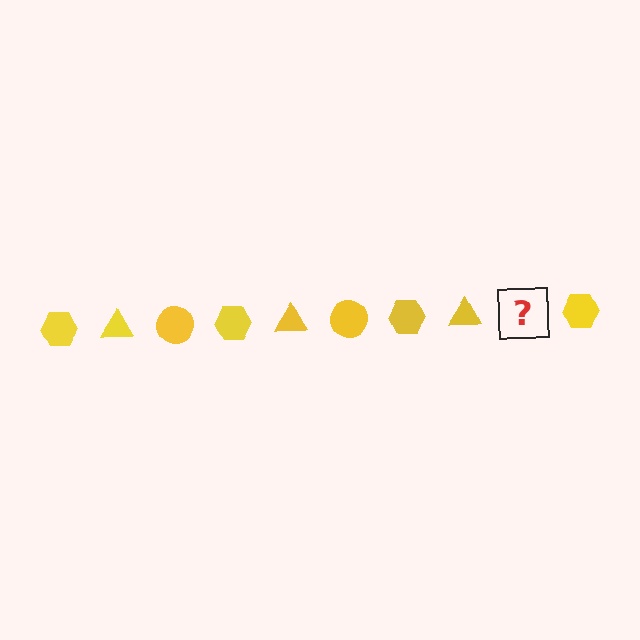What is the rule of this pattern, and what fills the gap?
The rule is that the pattern cycles through hexagon, triangle, circle shapes in yellow. The gap should be filled with a yellow circle.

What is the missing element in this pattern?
The missing element is a yellow circle.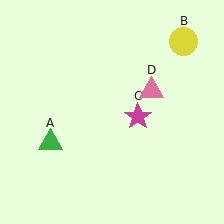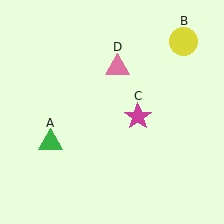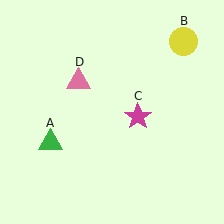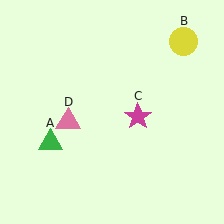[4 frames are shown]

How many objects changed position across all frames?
1 object changed position: pink triangle (object D).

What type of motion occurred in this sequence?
The pink triangle (object D) rotated counterclockwise around the center of the scene.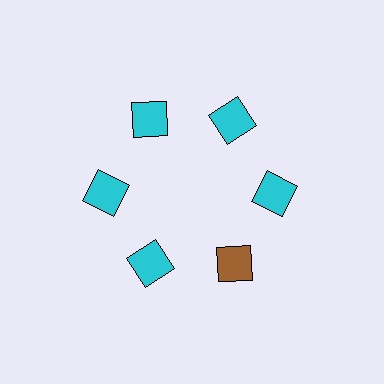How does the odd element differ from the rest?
It has a different color: brown instead of cyan.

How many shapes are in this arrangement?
There are 6 shapes arranged in a ring pattern.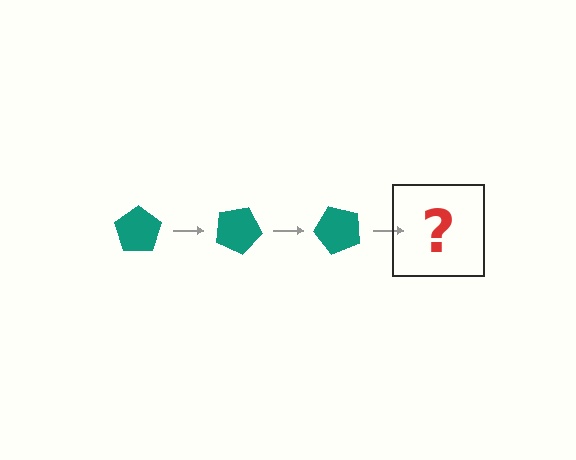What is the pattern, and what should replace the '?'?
The pattern is that the pentagon rotates 25 degrees each step. The '?' should be a teal pentagon rotated 75 degrees.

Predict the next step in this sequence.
The next step is a teal pentagon rotated 75 degrees.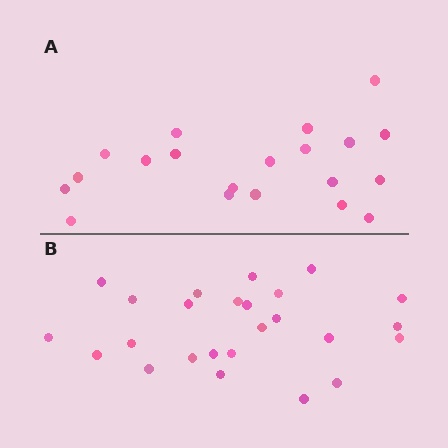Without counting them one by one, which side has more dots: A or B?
Region B (the bottom region) has more dots.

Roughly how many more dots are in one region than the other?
Region B has about 5 more dots than region A.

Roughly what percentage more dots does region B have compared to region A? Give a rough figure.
About 25% more.